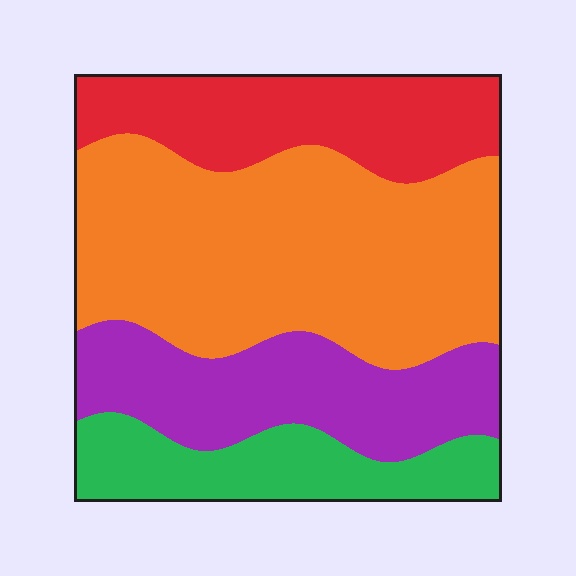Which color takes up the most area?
Orange, at roughly 45%.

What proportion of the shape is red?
Red covers 20% of the shape.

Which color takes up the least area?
Green, at roughly 15%.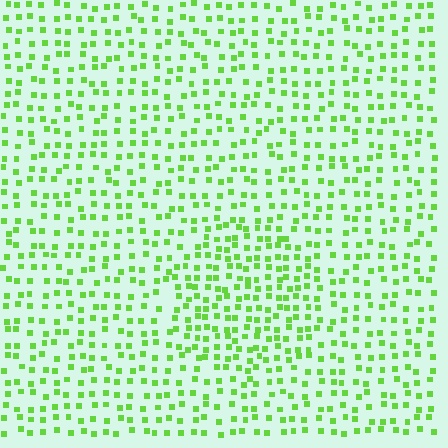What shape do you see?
I see a circle.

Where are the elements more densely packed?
The elements are more densely packed inside the circle boundary.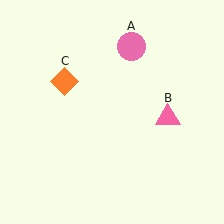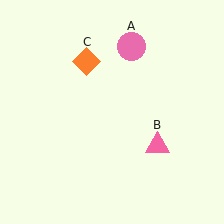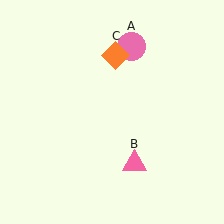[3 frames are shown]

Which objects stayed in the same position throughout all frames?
Pink circle (object A) remained stationary.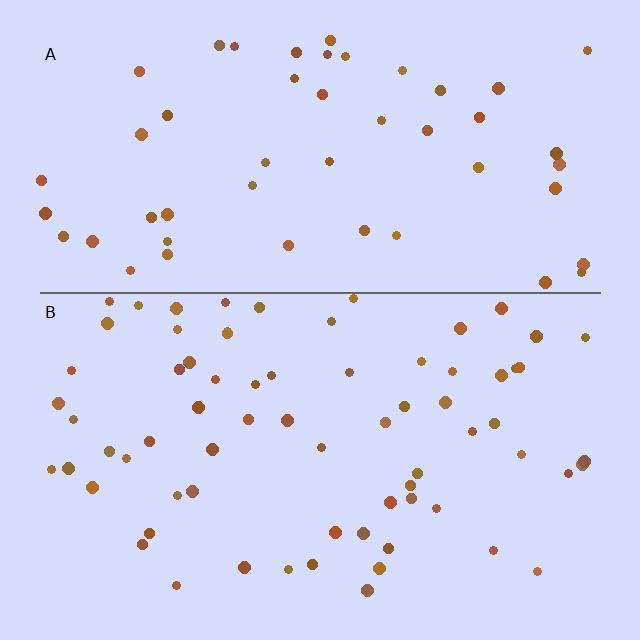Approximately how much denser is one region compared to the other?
Approximately 1.4× — region B over region A.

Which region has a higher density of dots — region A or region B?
B (the bottom).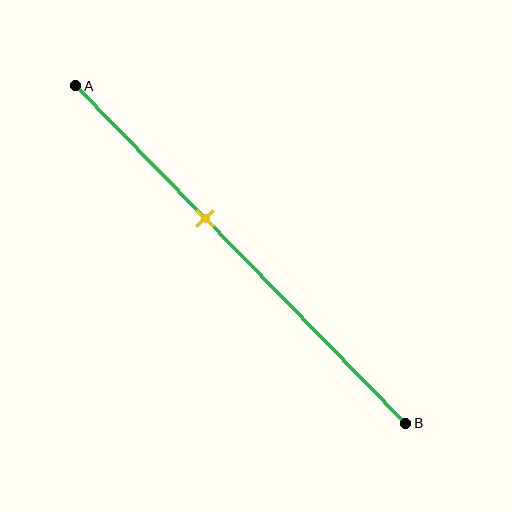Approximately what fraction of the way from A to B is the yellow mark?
The yellow mark is approximately 40% of the way from A to B.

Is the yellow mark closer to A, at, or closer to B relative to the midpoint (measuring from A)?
The yellow mark is closer to point A than the midpoint of segment AB.